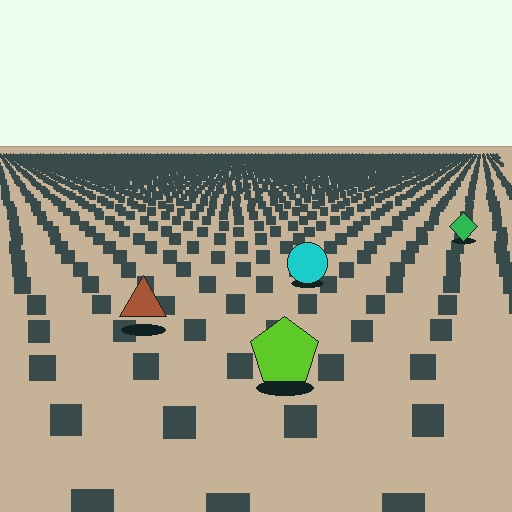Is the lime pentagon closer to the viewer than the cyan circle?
Yes. The lime pentagon is closer — you can tell from the texture gradient: the ground texture is coarser near it.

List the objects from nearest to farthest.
From nearest to farthest: the lime pentagon, the brown triangle, the cyan circle, the green diamond.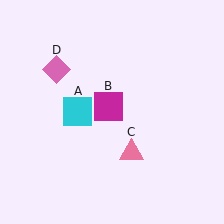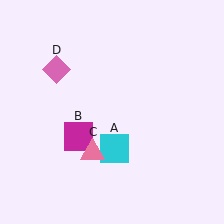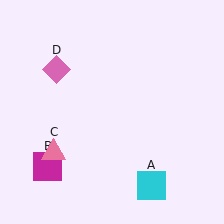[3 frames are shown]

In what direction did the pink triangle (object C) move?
The pink triangle (object C) moved left.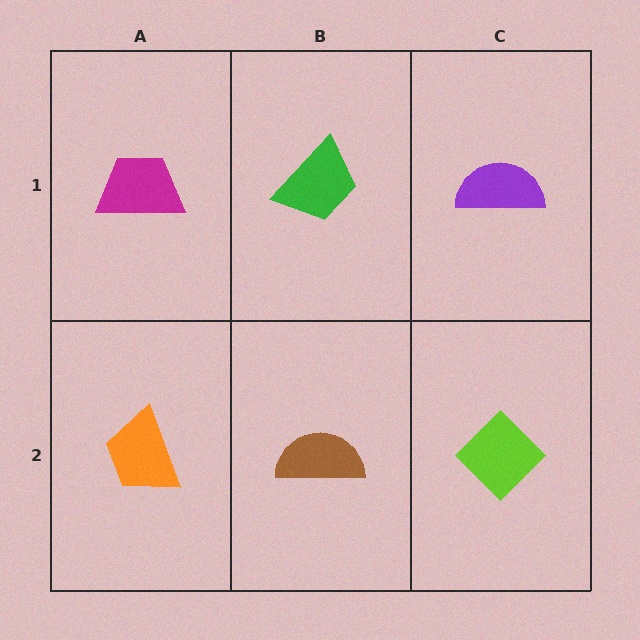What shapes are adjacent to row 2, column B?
A green trapezoid (row 1, column B), an orange trapezoid (row 2, column A), a lime diamond (row 2, column C).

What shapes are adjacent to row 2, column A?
A magenta trapezoid (row 1, column A), a brown semicircle (row 2, column B).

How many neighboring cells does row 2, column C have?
2.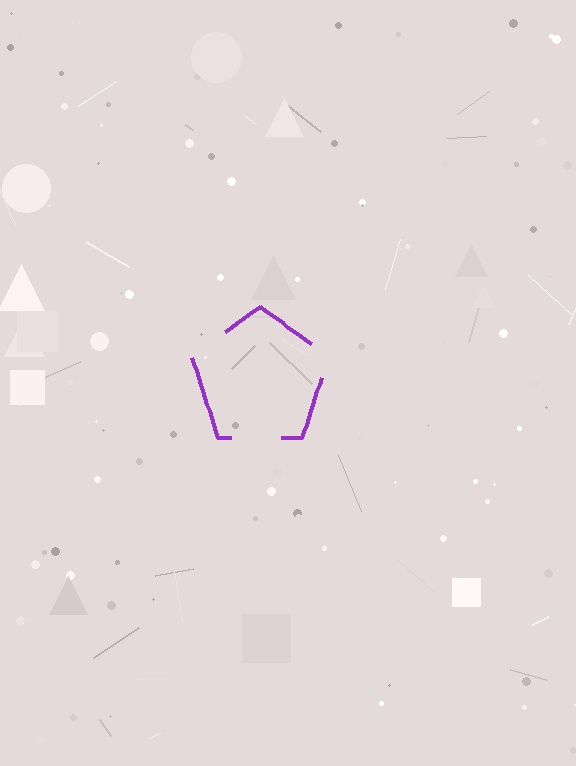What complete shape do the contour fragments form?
The contour fragments form a pentagon.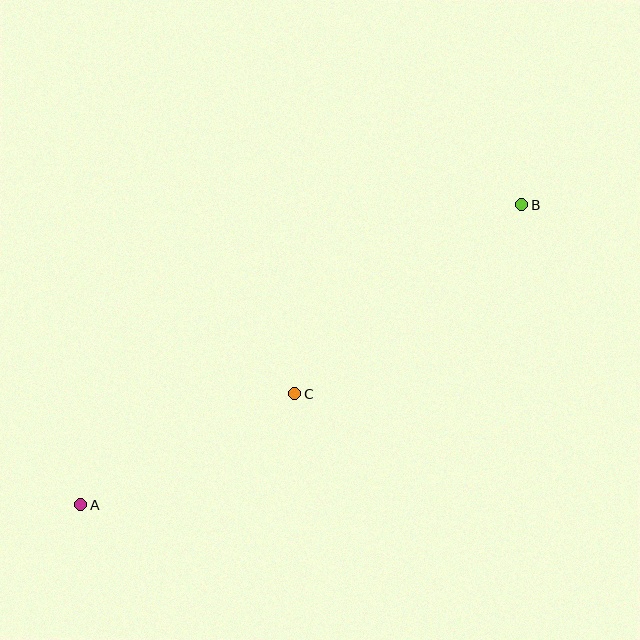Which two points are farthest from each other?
Points A and B are farthest from each other.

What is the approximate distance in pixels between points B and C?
The distance between B and C is approximately 295 pixels.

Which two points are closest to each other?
Points A and C are closest to each other.